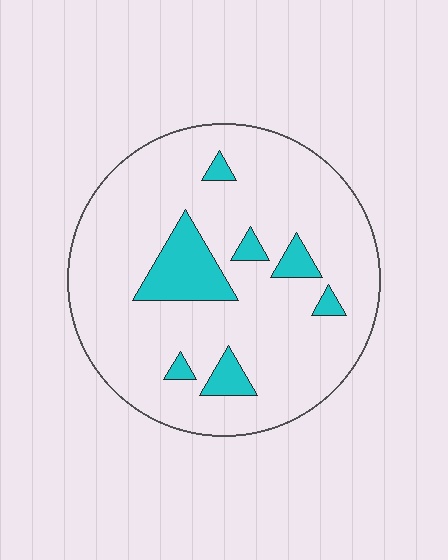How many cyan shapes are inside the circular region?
7.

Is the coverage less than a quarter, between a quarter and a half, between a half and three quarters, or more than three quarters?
Less than a quarter.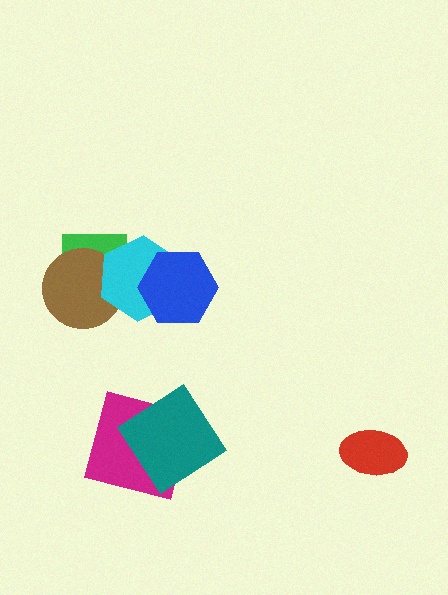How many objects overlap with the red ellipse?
0 objects overlap with the red ellipse.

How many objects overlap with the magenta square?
1 object overlaps with the magenta square.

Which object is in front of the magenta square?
The teal diamond is in front of the magenta square.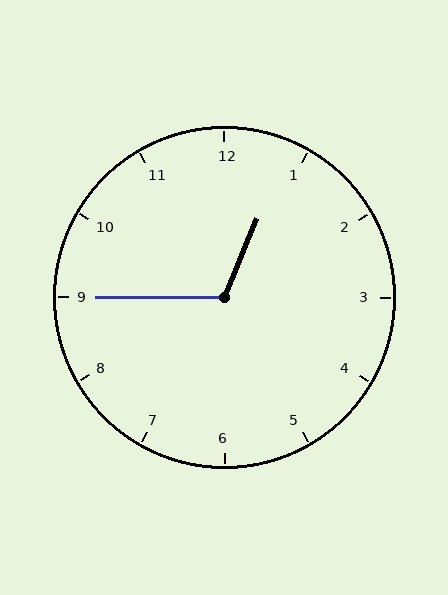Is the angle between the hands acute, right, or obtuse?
It is obtuse.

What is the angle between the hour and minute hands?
Approximately 112 degrees.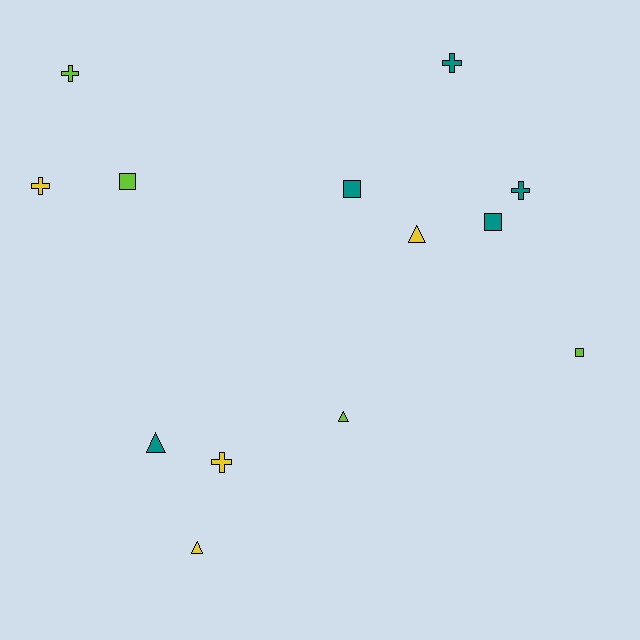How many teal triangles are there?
There is 1 teal triangle.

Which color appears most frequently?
Teal, with 5 objects.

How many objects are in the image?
There are 13 objects.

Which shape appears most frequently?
Cross, with 5 objects.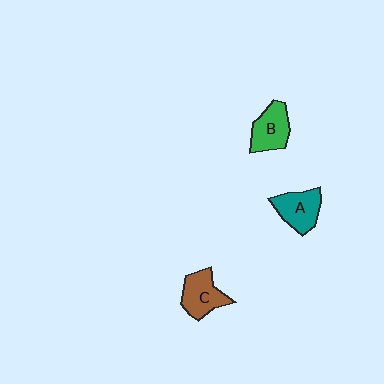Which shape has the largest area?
Shape C (brown).